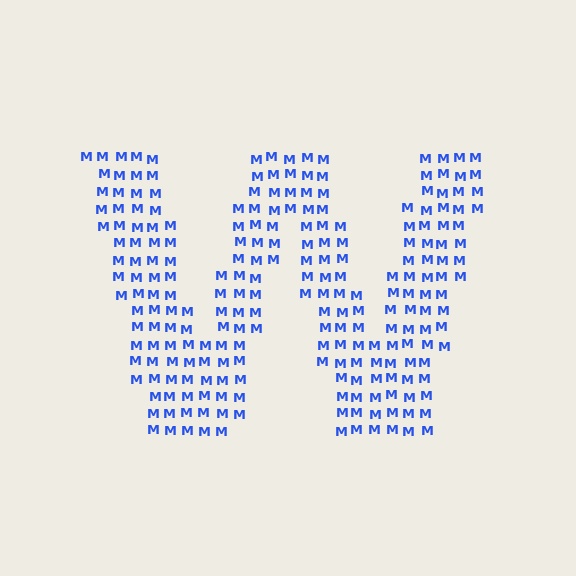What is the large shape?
The large shape is the letter W.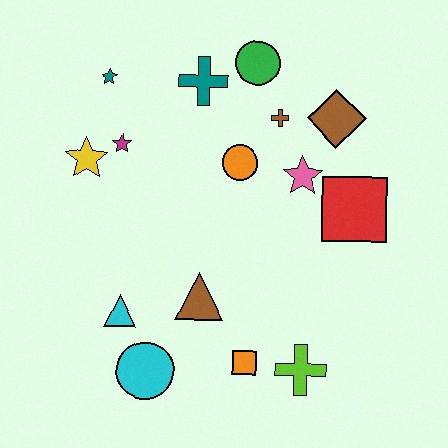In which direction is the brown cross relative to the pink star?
The brown cross is above the pink star.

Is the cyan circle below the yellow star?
Yes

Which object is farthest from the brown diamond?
The cyan circle is farthest from the brown diamond.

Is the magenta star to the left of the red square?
Yes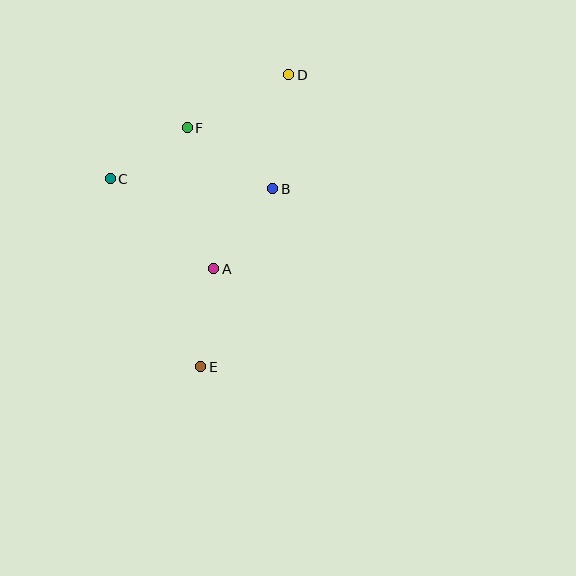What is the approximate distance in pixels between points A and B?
The distance between A and B is approximately 99 pixels.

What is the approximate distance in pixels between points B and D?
The distance between B and D is approximately 115 pixels.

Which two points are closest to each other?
Points C and F are closest to each other.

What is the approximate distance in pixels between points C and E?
The distance between C and E is approximately 208 pixels.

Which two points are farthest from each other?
Points D and E are farthest from each other.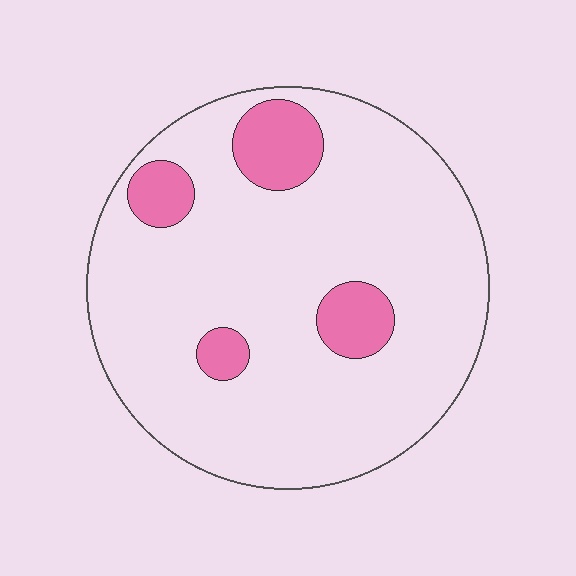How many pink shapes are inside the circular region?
4.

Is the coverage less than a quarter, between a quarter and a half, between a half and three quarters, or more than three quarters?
Less than a quarter.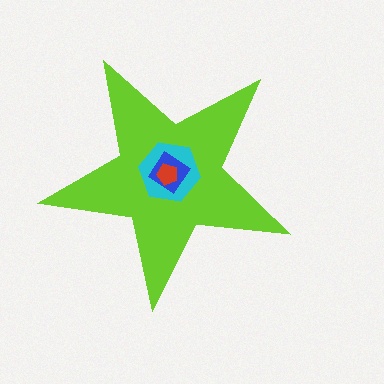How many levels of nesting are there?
4.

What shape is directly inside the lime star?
The cyan hexagon.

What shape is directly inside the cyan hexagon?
The blue diamond.